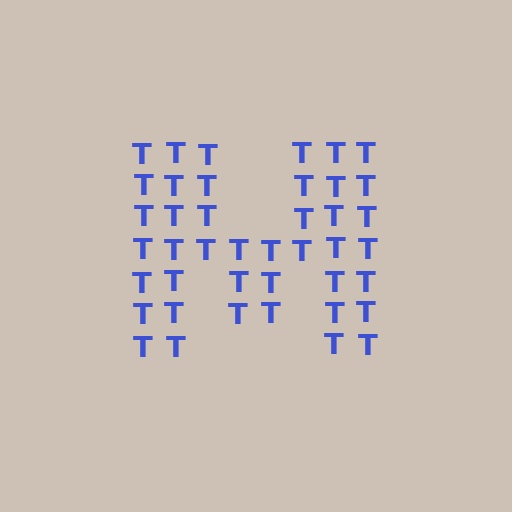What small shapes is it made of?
It is made of small letter T's.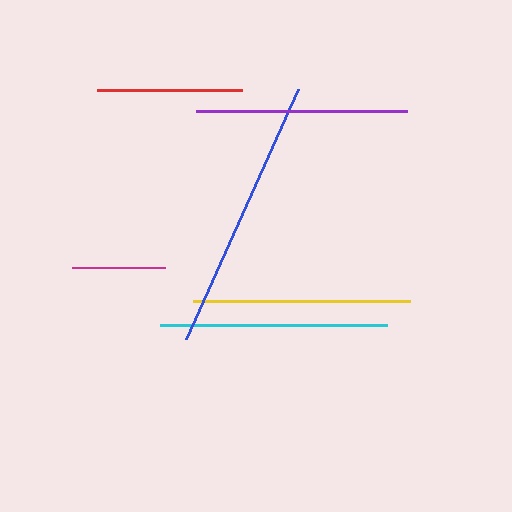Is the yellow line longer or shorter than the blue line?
The blue line is longer than the yellow line.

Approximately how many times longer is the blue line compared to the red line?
The blue line is approximately 1.9 times the length of the red line.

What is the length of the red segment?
The red segment is approximately 144 pixels long.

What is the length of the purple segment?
The purple segment is approximately 211 pixels long.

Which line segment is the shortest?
The magenta line is the shortest at approximately 93 pixels.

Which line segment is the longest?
The blue line is the longest at approximately 274 pixels.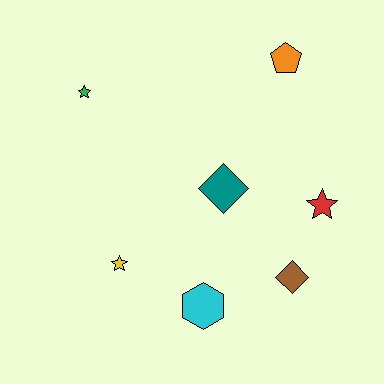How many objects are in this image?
There are 7 objects.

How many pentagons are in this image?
There is 1 pentagon.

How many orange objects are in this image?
There is 1 orange object.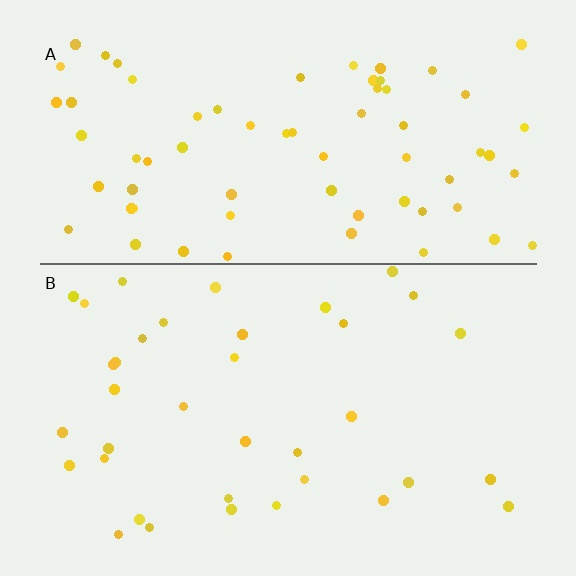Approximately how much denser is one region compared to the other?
Approximately 1.9× — region A over region B.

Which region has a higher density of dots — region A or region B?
A (the top).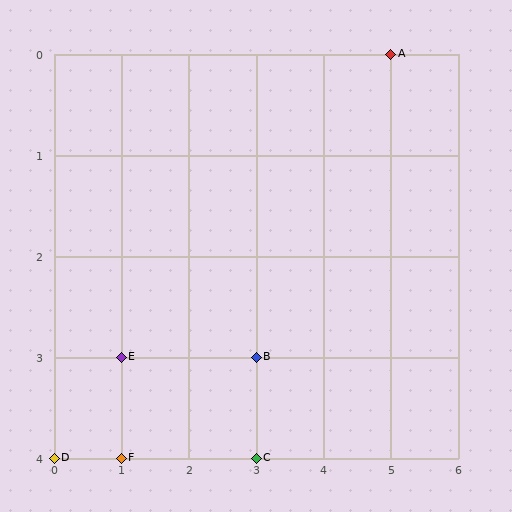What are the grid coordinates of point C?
Point C is at grid coordinates (3, 4).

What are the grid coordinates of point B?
Point B is at grid coordinates (3, 3).